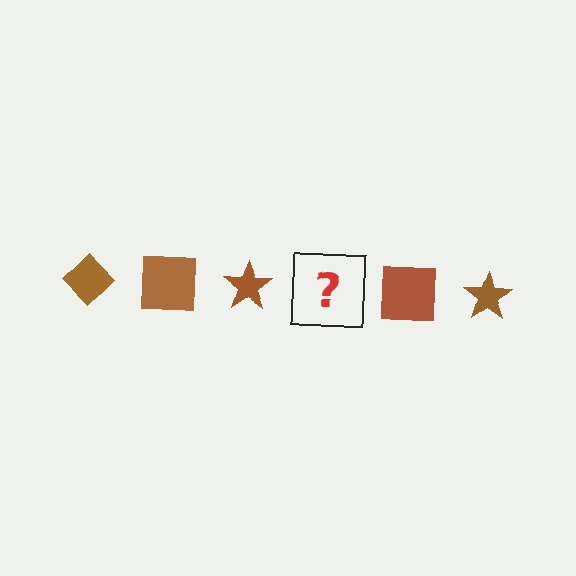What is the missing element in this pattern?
The missing element is a brown diamond.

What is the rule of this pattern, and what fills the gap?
The rule is that the pattern cycles through diamond, square, star shapes in brown. The gap should be filled with a brown diamond.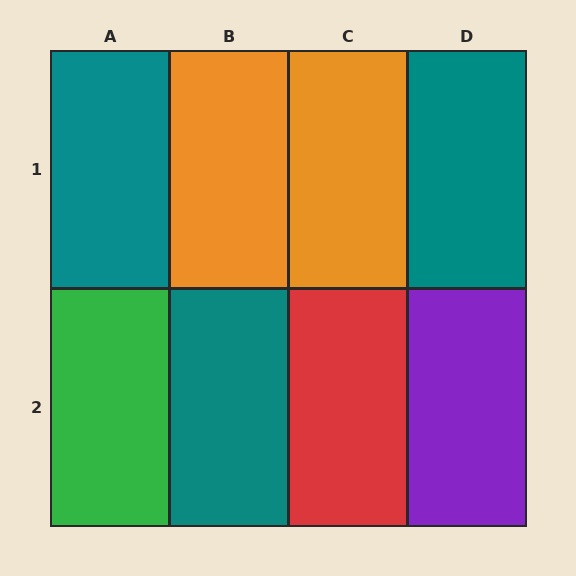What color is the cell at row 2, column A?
Green.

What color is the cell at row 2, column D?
Purple.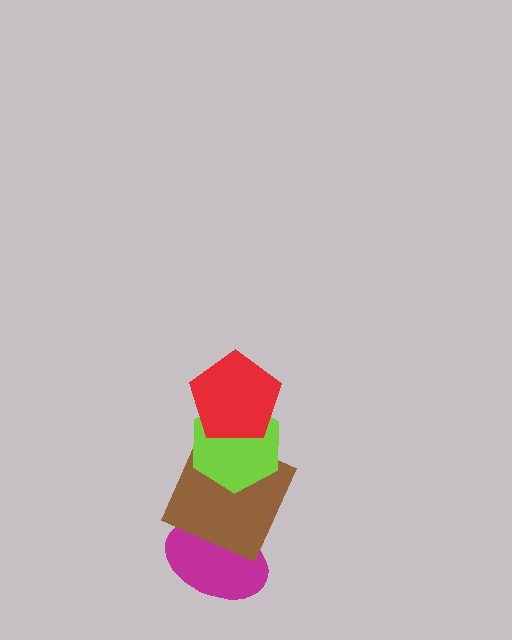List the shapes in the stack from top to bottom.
From top to bottom: the red pentagon, the lime hexagon, the brown square, the magenta ellipse.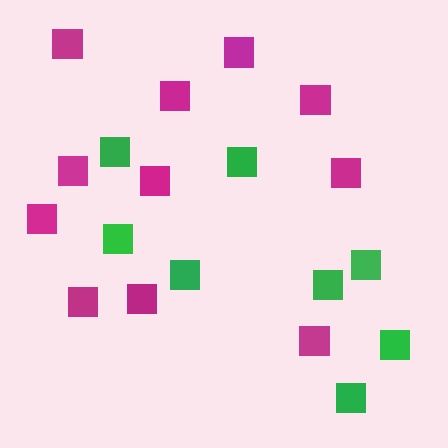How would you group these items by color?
There are 2 groups: one group of green squares (8) and one group of magenta squares (11).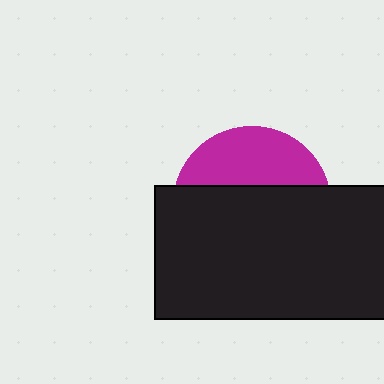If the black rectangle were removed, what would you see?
You would see the complete magenta circle.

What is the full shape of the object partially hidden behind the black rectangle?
The partially hidden object is a magenta circle.